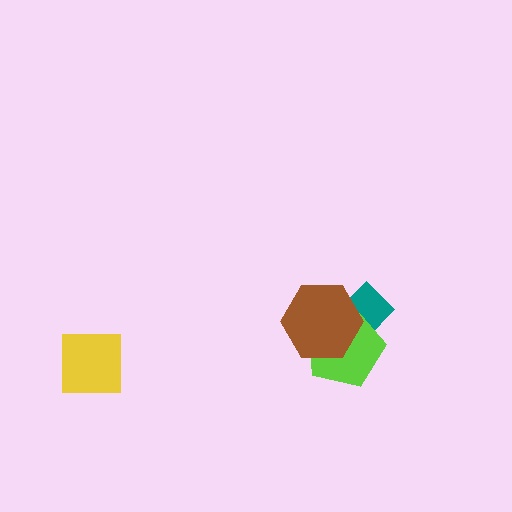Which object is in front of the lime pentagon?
The brown hexagon is in front of the lime pentagon.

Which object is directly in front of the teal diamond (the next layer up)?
The lime pentagon is directly in front of the teal diamond.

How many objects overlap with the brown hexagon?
2 objects overlap with the brown hexagon.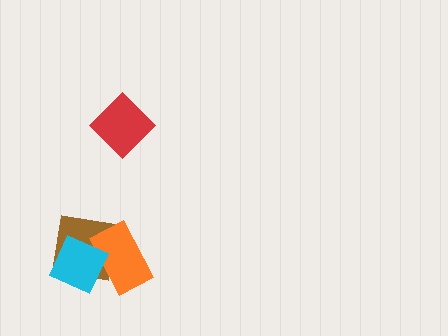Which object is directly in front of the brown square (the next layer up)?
The orange rectangle is directly in front of the brown square.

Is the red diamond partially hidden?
No, no other shape covers it.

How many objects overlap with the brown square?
2 objects overlap with the brown square.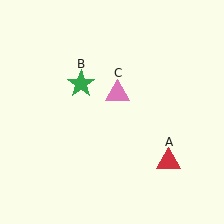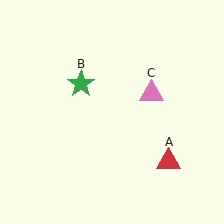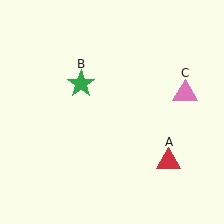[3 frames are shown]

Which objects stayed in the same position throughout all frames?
Red triangle (object A) and green star (object B) remained stationary.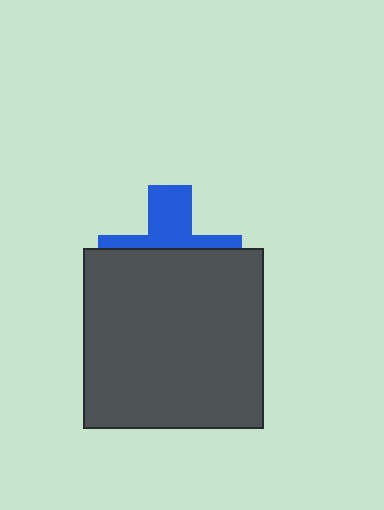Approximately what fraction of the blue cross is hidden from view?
Roughly 63% of the blue cross is hidden behind the dark gray square.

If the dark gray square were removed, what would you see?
You would see the complete blue cross.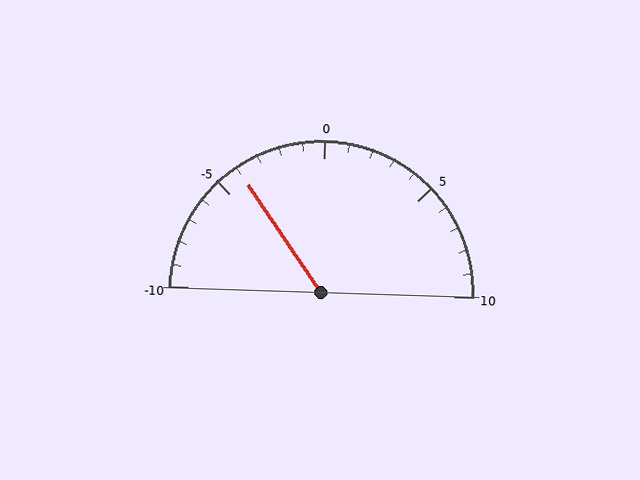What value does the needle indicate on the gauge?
The needle indicates approximately -4.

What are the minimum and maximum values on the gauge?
The gauge ranges from -10 to 10.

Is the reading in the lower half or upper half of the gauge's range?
The reading is in the lower half of the range (-10 to 10).